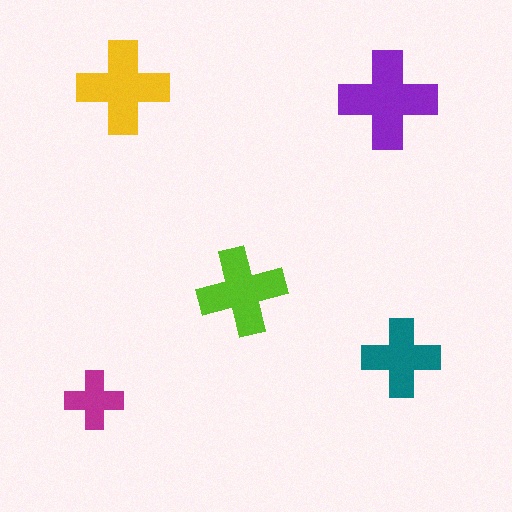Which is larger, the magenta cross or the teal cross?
The teal one.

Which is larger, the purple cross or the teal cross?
The purple one.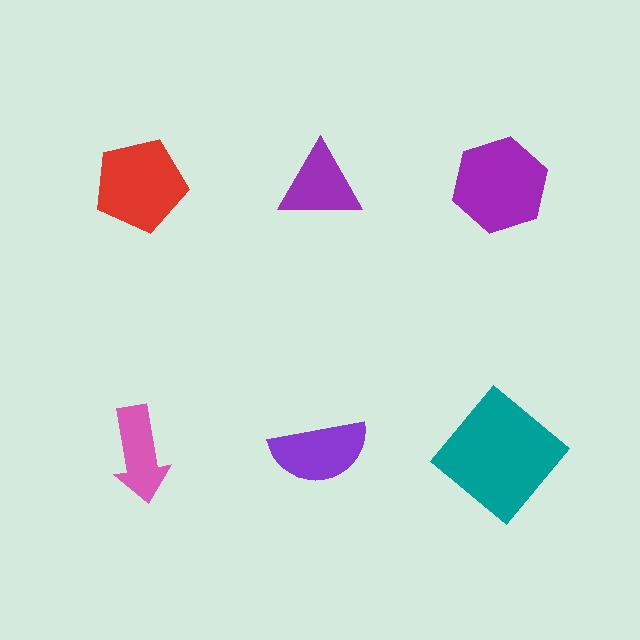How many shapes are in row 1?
3 shapes.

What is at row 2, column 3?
A teal diamond.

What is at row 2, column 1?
A pink arrow.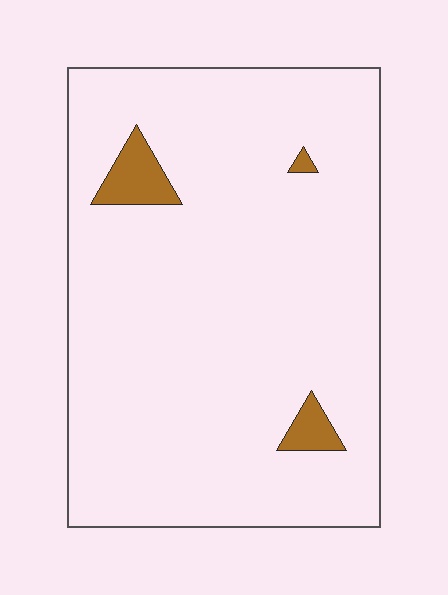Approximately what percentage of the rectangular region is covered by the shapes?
Approximately 5%.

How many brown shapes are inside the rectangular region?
3.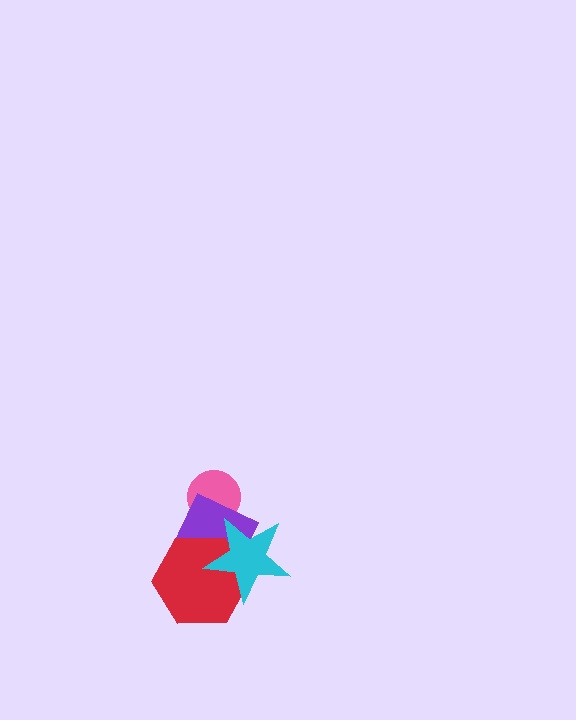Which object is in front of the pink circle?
The purple diamond is in front of the pink circle.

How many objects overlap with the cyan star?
2 objects overlap with the cyan star.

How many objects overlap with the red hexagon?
2 objects overlap with the red hexagon.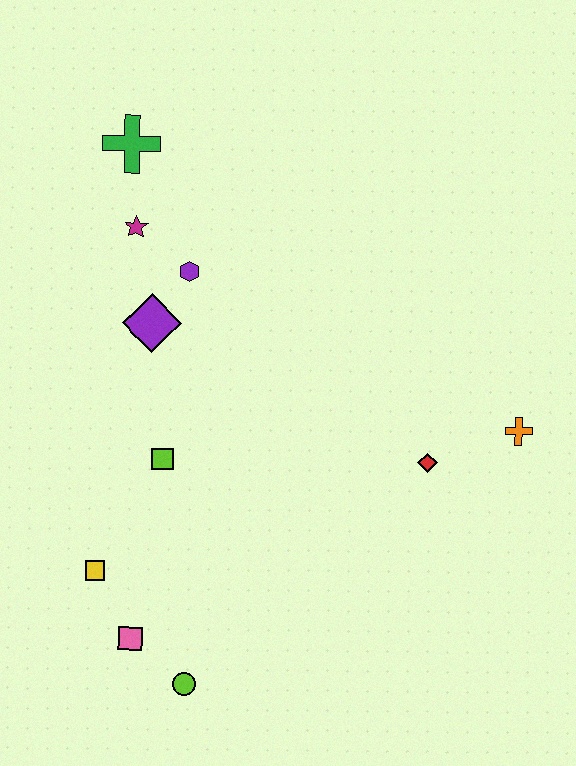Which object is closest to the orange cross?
The red diamond is closest to the orange cross.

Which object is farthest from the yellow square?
The orange cross is farthest from the yellow square.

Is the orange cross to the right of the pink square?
Yes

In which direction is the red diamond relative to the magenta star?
The red diamond is to the right of the magenta star.